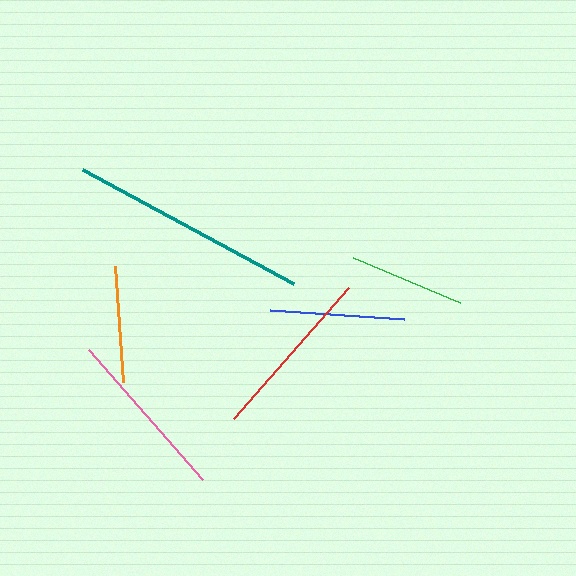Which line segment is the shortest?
The green line is the shortest at approximately 116 pixels.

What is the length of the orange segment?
The orange segment is approximately 116 pixels long.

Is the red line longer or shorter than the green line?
The red line is longer than the green line.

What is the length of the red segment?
The red segment is approximately 174 pixels long.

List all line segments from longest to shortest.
From longest to shortest: teal, red, pink, blue, orange, green.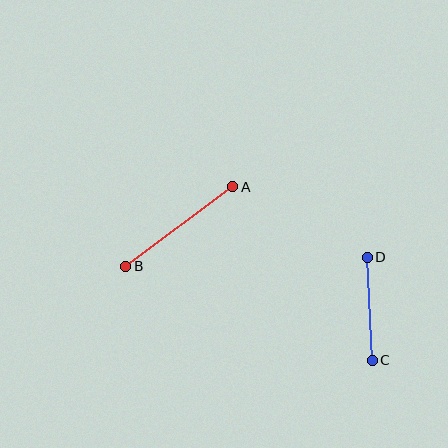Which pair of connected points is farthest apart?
Points A and B are farthest apart.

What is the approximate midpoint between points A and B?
The midpoint is at approximately (179, 226) pixels.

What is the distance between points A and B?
The distance is approximately 133 pixels.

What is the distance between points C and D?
The distance is approximately 103 pixels.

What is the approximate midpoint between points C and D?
The midpoint is at approximately (370, 309) pixels.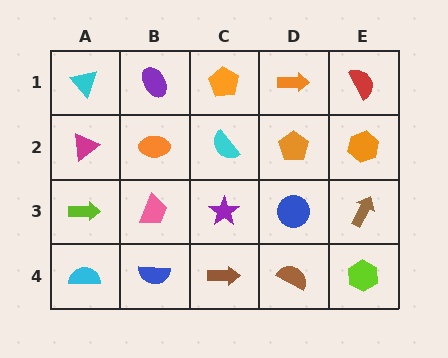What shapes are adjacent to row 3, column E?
An orange hexagon (row 2, column E), a lime hexagon (row 4, column E), a blue circle (row 3, column D).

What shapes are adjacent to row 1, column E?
An orange hexagon (row 2, column E), an orange arrow (row 1, column D).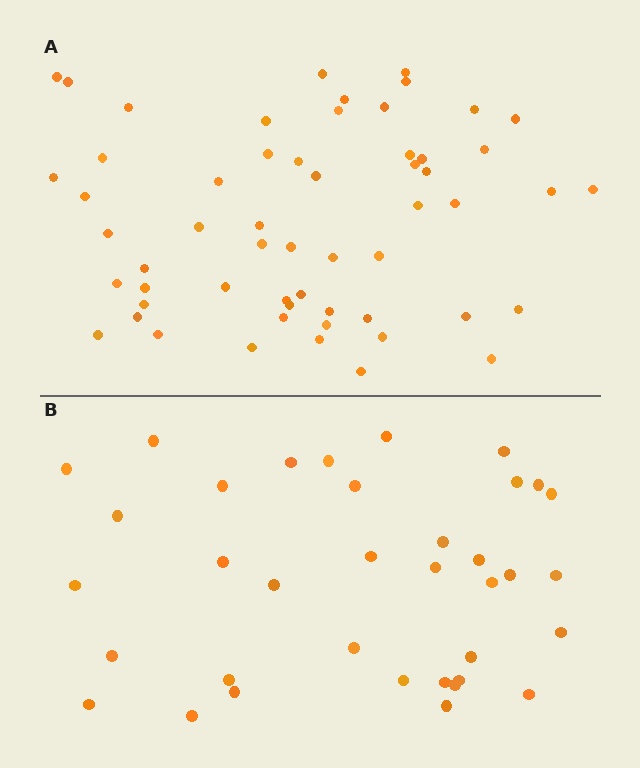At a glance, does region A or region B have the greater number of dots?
Region A (the top region) has more dots.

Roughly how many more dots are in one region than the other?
Region A has approximately 20 more dots than region B.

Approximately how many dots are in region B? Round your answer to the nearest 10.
About 40 dots. (The exact count is 36, which rounds to 40.)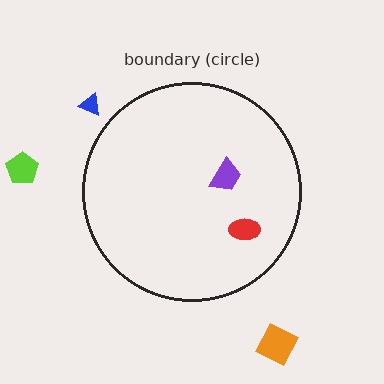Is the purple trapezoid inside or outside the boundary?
Inside.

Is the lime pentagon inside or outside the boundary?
Outside.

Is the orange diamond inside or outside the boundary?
Outside.